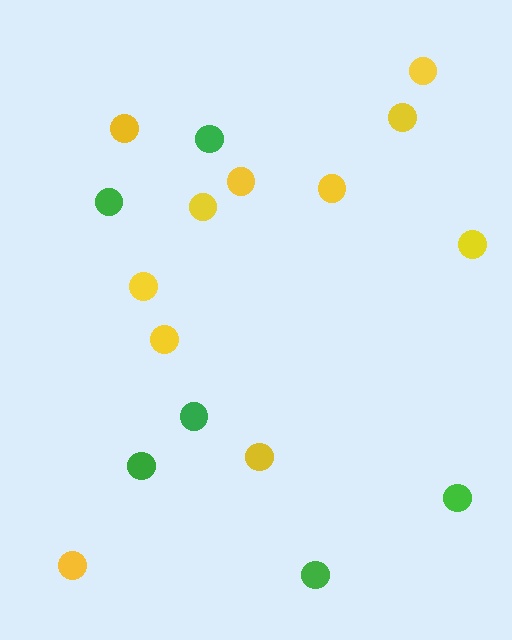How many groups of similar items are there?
There are 2 groups: one group of yellow circles (11) and one group of green circles (6).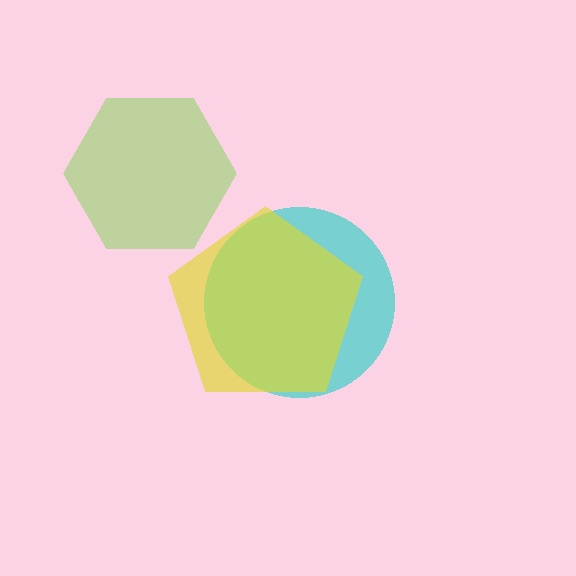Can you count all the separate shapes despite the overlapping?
Yes, there are 3 separate shapes.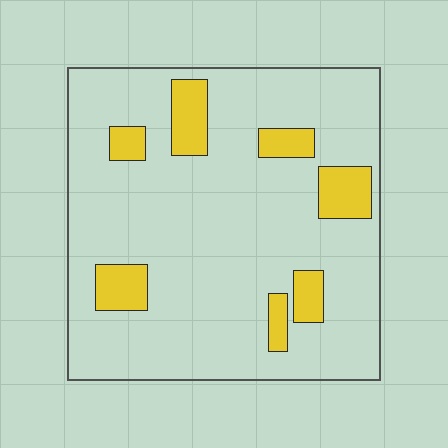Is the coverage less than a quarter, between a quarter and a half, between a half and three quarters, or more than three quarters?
Less than a quarter.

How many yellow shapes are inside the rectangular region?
7.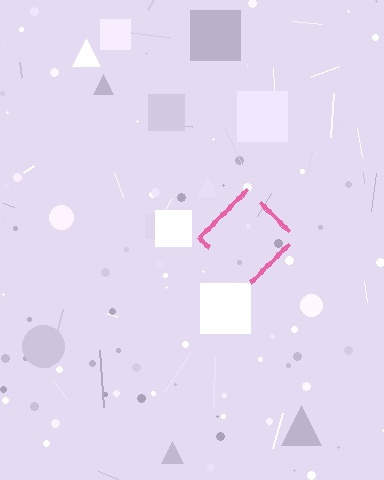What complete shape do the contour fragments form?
The contour fragments form a diamond.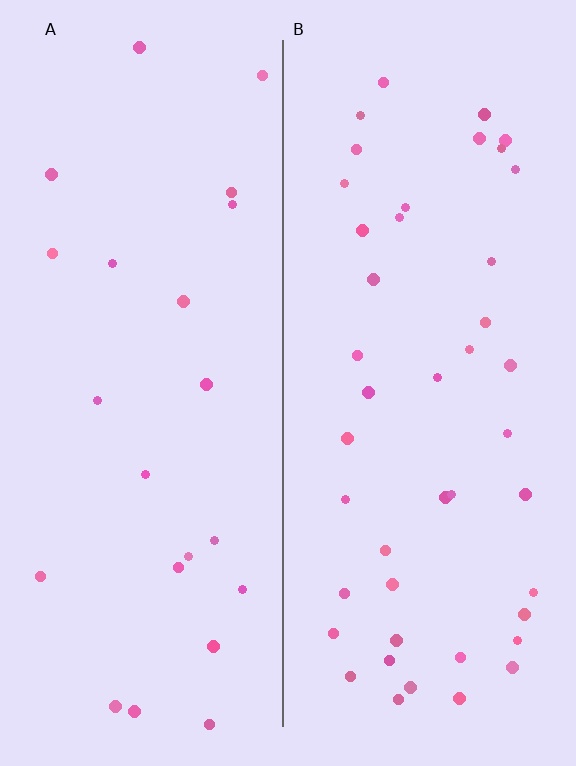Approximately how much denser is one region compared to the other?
Approximately 2.0× — region B over region A.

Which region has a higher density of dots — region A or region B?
B (the right).